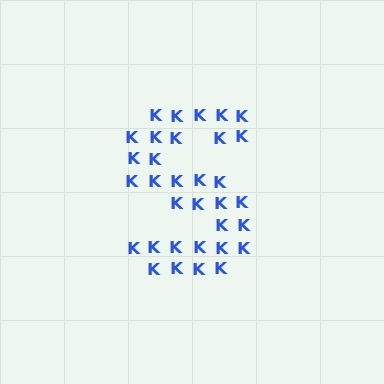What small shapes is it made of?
It is made of small letter K's.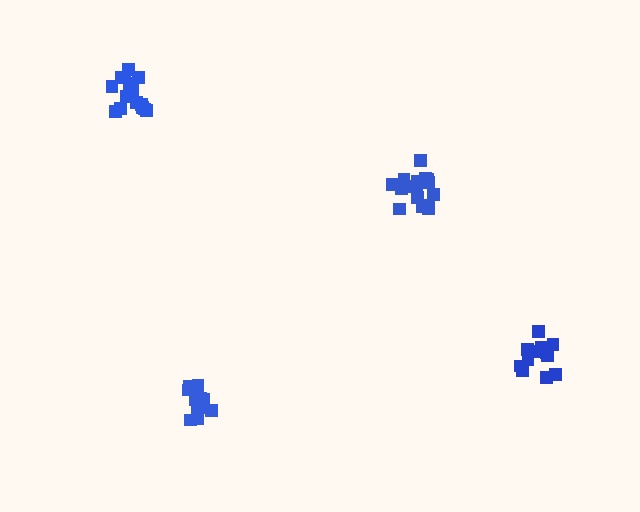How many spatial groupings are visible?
There are 4 spatial groupings.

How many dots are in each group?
Group 1: 16 dots, Group 2: 13 dots, Group 3: 16 dots, Group 4: 15 dots (60 total).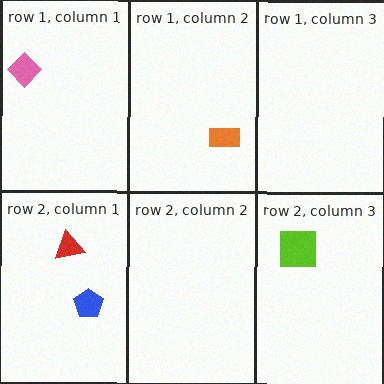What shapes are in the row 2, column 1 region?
The red triangle, the blue pentagon.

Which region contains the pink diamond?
The row 1, column 1 region.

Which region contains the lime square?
The row 2, column 3 region.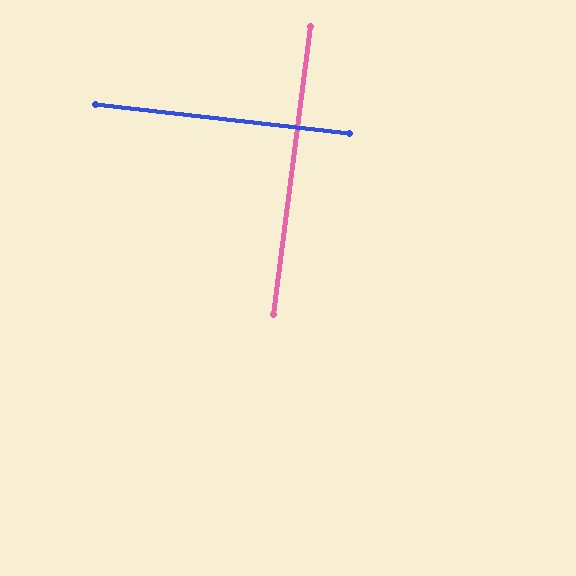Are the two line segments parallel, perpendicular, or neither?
Perpendicular — they meet at approximately 89°.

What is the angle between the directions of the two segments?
Approximately 89 degrees.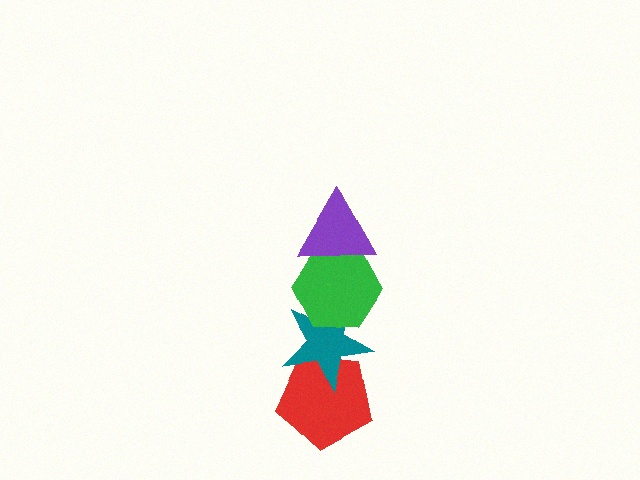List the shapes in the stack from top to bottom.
From top to bottom: the purple triangle, the green hexagon, the teal star, the red pentagon.